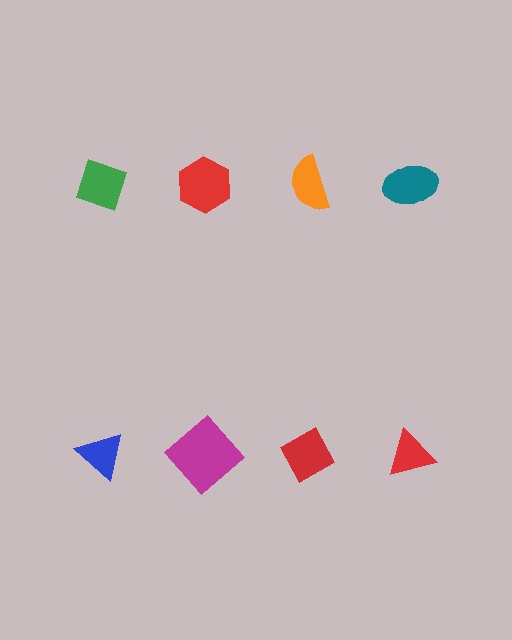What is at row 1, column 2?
A red hexagon.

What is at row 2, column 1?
A blue triangle.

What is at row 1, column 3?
An orange semicircle.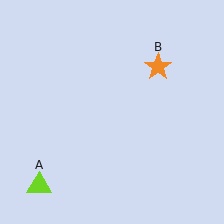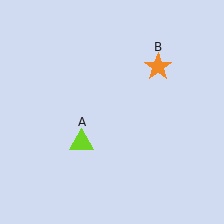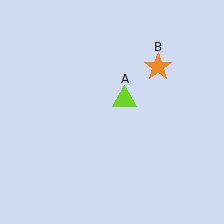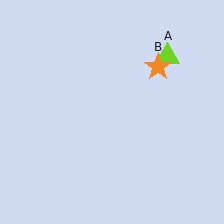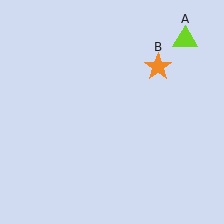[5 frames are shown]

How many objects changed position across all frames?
1 object changed position: lime triangle (object A).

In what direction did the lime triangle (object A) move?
The lime triangle (object A) moved up and to the right.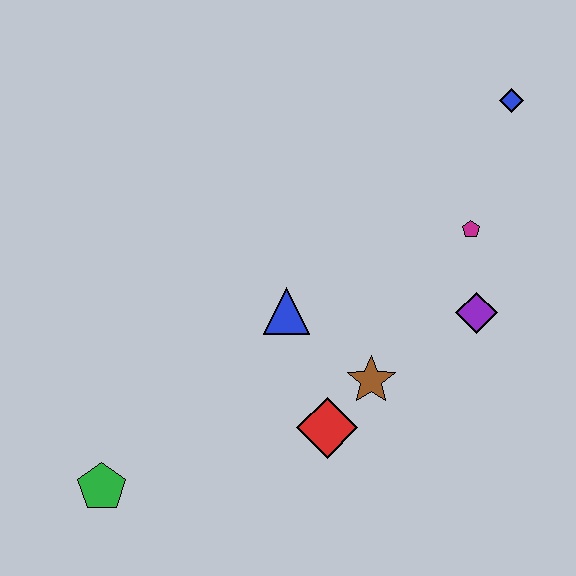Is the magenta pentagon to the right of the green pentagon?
Yes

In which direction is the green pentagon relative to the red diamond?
The green pentagon is to the left of the red diamond.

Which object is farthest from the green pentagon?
The blue diamond is farthest from the green pentagon.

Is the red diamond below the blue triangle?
Yes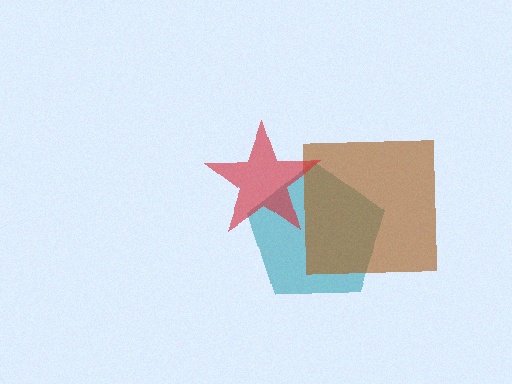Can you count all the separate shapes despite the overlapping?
Yes, there are 3 separate shapes.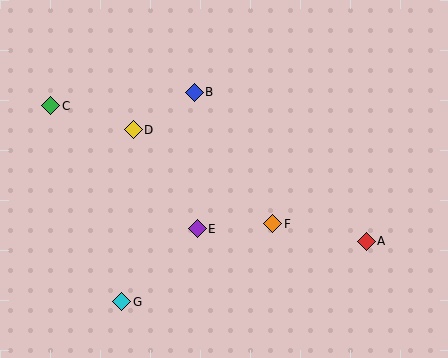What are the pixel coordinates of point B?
Point B is at (194, 92).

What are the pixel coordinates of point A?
Point A is at (366, 241).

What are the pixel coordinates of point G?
Point G is at (122, 302).